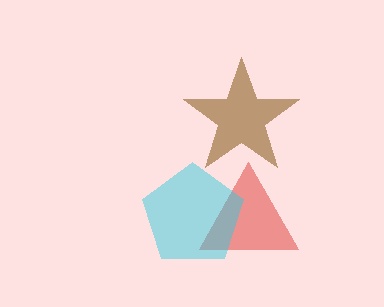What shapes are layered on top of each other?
The layered shapes are: a red triangle, a brown star, a cyan pentagon.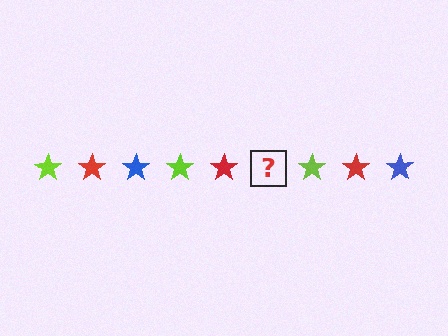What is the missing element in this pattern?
The missing element is a blue star.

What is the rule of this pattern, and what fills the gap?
The rule is that the pattern cycles through lime, red, blue stars. The gap should be filled with a blue star.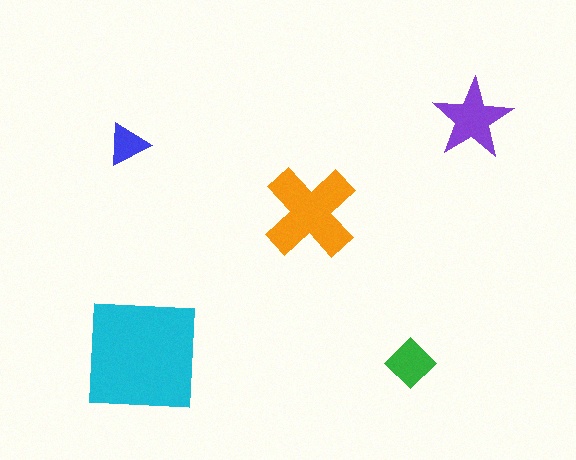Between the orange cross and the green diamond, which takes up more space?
The orange cross.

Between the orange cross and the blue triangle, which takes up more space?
The orange cross.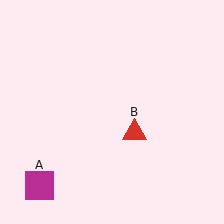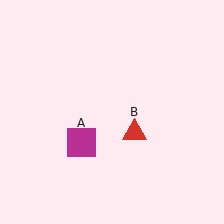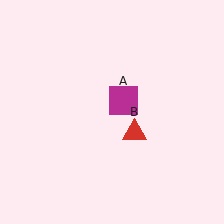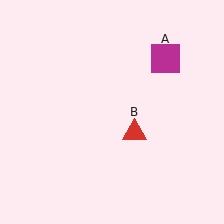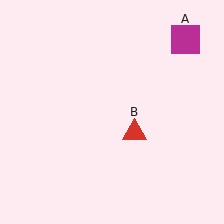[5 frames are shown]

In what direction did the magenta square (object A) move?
The magenta square (object A) moved up and to the right.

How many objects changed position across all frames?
1 object changed position: magenta square (object A).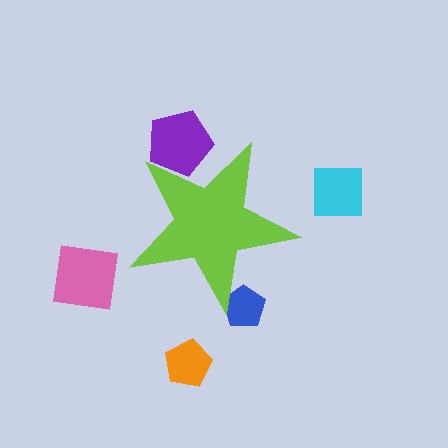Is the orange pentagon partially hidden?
No, the orange pentagon is fully visible.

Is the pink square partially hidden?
No, the pink square is fully visible.